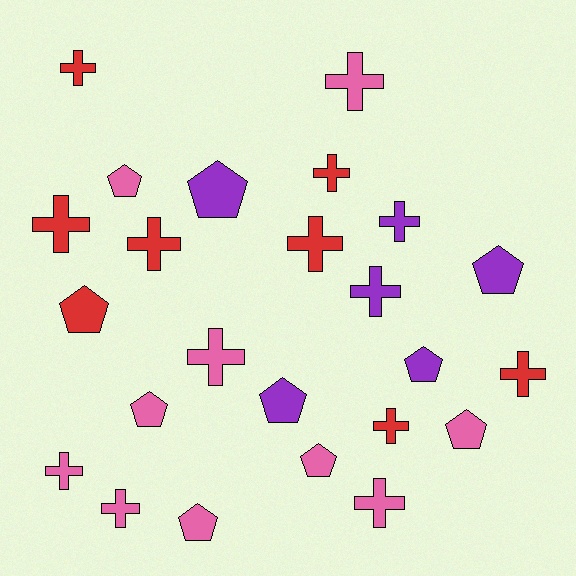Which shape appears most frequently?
Cross, with 14 objects.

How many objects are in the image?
There are 24 objects.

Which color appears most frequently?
Pink, with 10 objects.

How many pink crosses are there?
There are 5 pink crosses.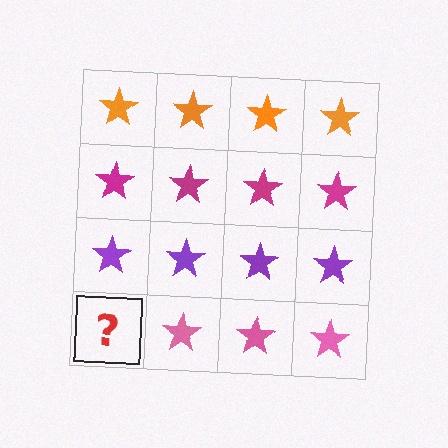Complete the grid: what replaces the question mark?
The question mark should be replaced with a pink star.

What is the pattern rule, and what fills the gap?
The rule is that each row has a consistent color. The gap should be filled with a pink star.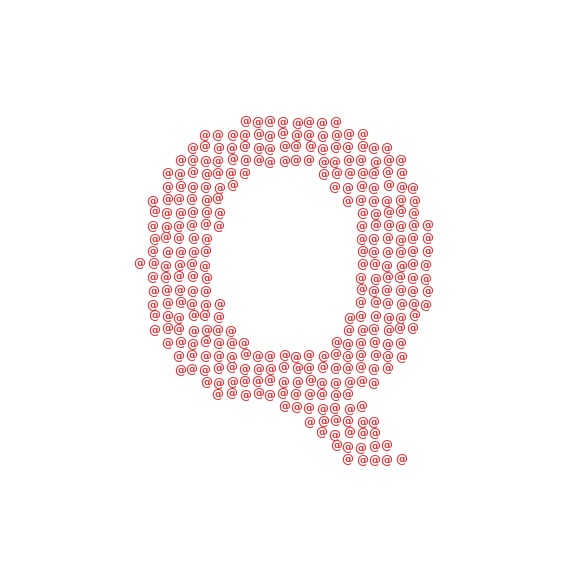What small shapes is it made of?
It is made of small at signs.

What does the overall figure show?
The overall figure shows the letter Q.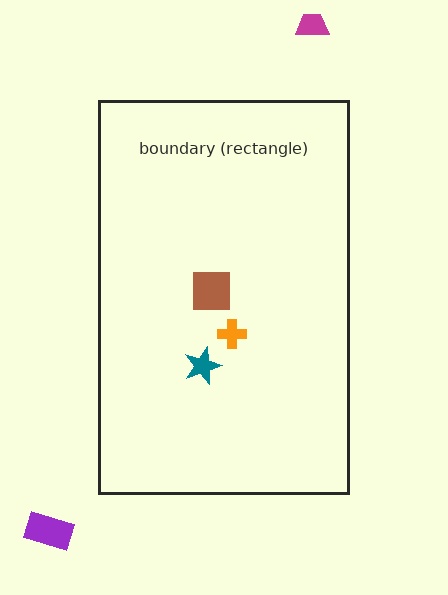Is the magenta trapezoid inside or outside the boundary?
Outside.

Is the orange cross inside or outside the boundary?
Inside.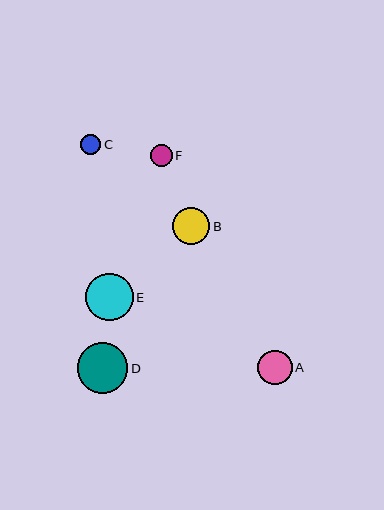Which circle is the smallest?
Circle C is the smallest with a size of approximately 20 pixels.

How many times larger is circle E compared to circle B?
Circle E is approximately 1.3 times the size of circle B.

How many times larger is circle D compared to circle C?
Circle D is approximately 2.5 times the size of circle C.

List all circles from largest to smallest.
From largest to smallest: D, E, B, A, F, C.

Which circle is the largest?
Circle D is the largest with a size of approximately 51 pixels.